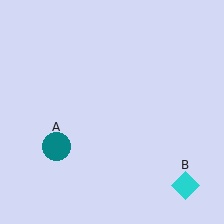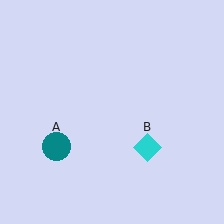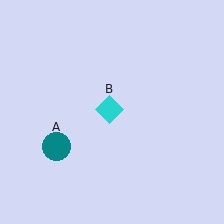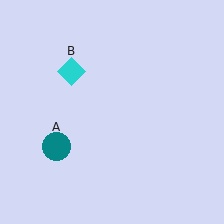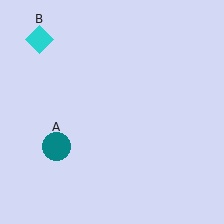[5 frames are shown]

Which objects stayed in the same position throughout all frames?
Teal circle (object A) remained stationary.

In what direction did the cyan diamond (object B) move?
The cyan diamond (object B) moved up and to the left.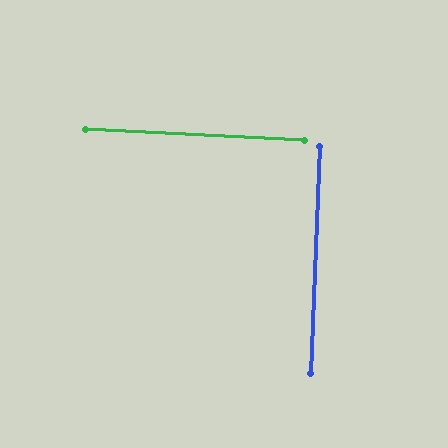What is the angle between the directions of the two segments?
Approximately 90 degrees.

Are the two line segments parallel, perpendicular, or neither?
Perpendicular — they meet at approximately 90°.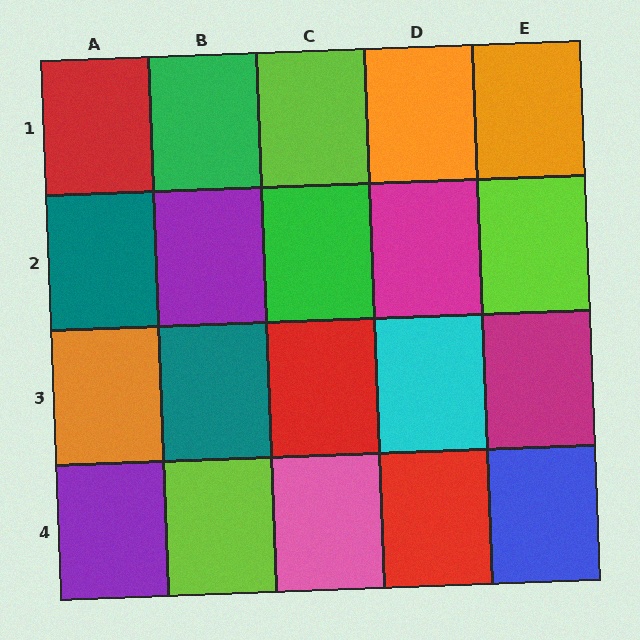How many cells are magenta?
2 cells are magenta.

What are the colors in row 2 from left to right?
Teal, purple, green, magenta, lime.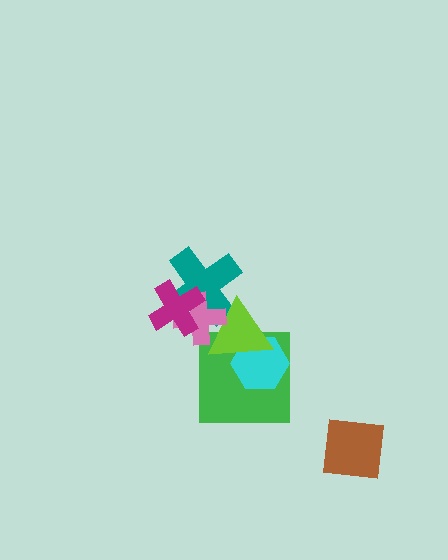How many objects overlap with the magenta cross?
2 objects overlap with the magenta cross.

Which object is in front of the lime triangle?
The pink cross is in front of the lime triangle.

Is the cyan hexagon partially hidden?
Yes, it is partially covered by another shape.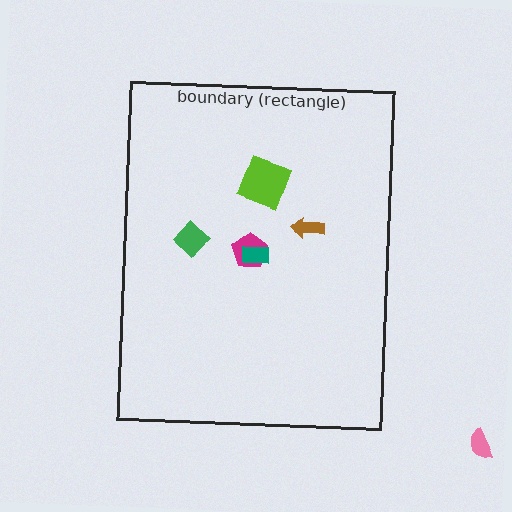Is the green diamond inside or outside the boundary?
Inside.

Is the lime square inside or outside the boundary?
Inside.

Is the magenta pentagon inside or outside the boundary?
Inside.